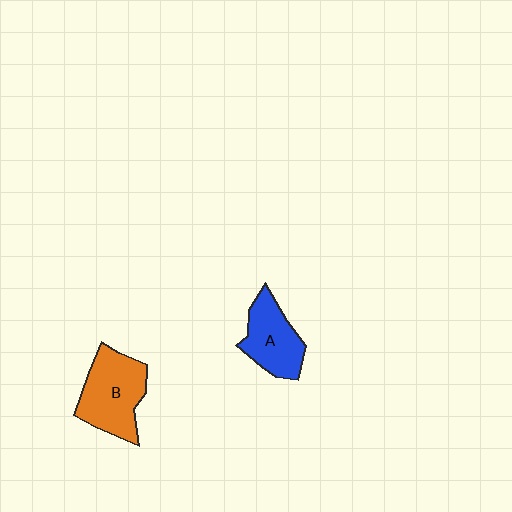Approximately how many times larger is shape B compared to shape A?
Approximately 1.3 times.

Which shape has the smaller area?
Shape A (blue).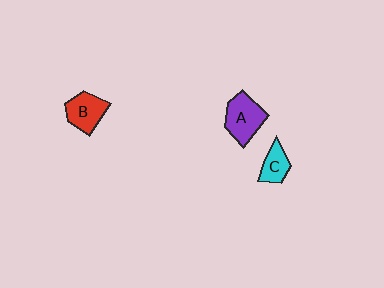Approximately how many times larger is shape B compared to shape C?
Approximately 1.4 times.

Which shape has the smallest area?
Shape C (cyan).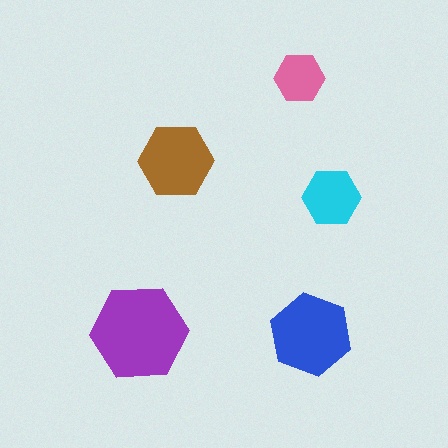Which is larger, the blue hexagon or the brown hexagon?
The blue one.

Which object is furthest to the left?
The purple hexagon is leftmost.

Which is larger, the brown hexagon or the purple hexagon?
The purple one.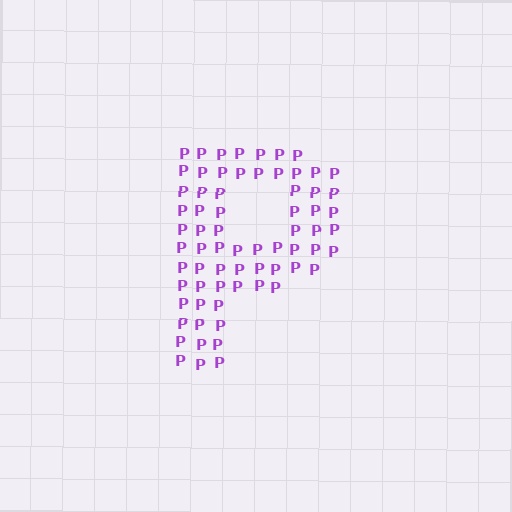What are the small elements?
The small elements are letter P's.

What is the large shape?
The large shape is the letter P.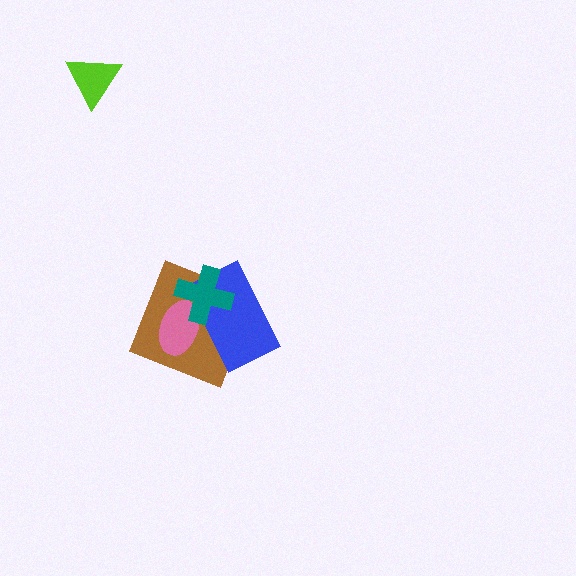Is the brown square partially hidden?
Yes, it is partially covered by another shape.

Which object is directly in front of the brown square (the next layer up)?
The pink ellipse is directly in front of the brown square.